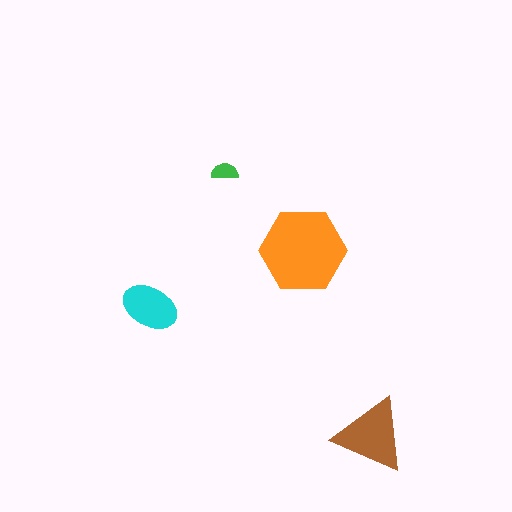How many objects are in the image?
There are 4 objects in the image.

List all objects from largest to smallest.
The orange hexagon, the brown triangle, the cyan ellipse, the green semicircle.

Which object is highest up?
The green semicircle is topmost.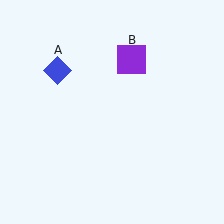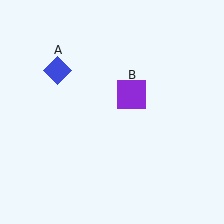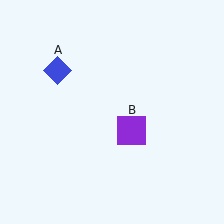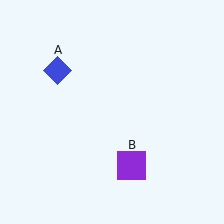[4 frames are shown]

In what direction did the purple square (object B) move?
The purple square (object B) moved down.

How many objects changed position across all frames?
1 object changed position: purple square (object B).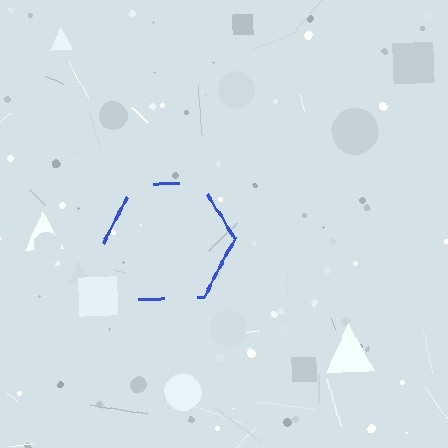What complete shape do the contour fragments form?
The contour fragments form a hexagon.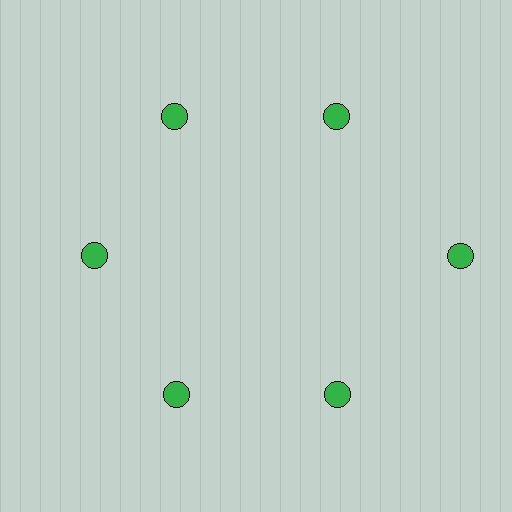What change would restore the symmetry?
The symmetry would be restored by moving it inward, back onto the ring so that all 6 circles sit at equal angles and equal distance from the center.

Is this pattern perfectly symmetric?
No. The 6 green circles are arranged in a ring, but one element near the 3 o'clock position is pushed outward from the center, breaking the 6-fold rotational symmetry.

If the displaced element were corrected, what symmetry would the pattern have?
It would have 6-fold rotational symmetry — the pattern would map onto itself every 60 degrees.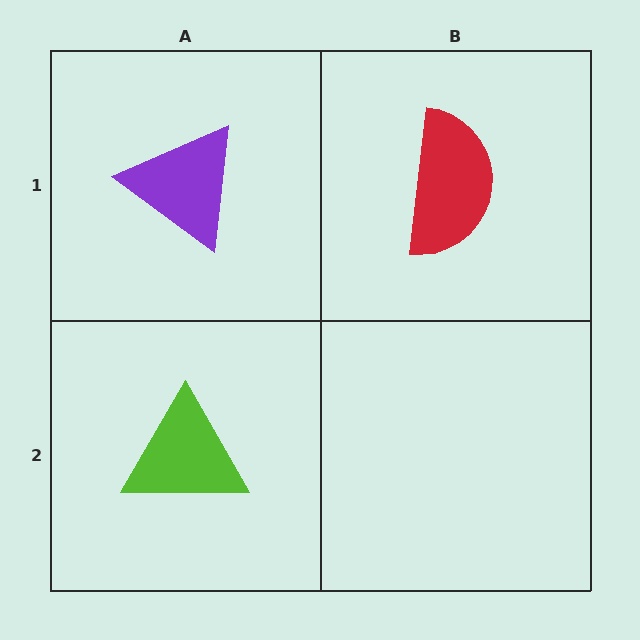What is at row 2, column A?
A lime triangle.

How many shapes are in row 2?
1 shape.